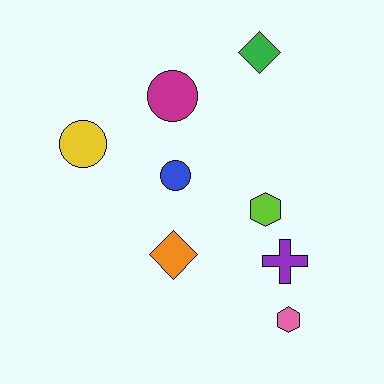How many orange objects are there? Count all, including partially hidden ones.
There is 1 orange object.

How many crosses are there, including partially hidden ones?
There is 1 cross.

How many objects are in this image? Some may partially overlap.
There are 8 objects.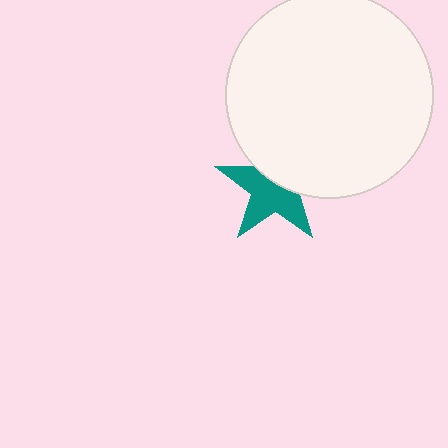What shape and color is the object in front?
The object in front is a white circle.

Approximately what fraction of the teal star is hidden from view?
Roughly 42% of the teal star is hidden behind the white circle.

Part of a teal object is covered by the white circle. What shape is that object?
It is a star.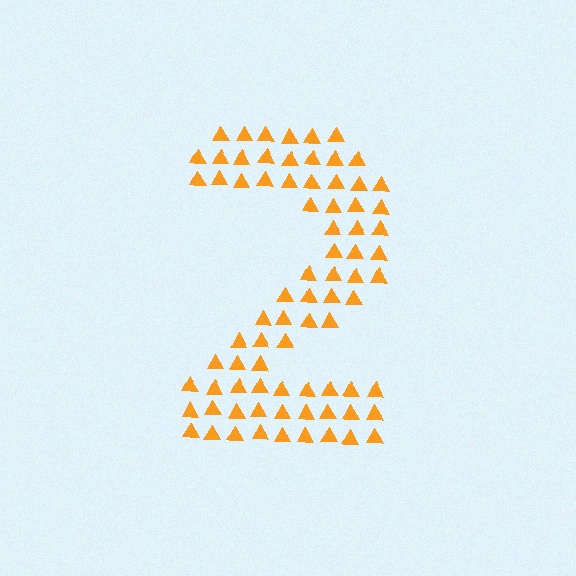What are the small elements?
The small elements are triangles.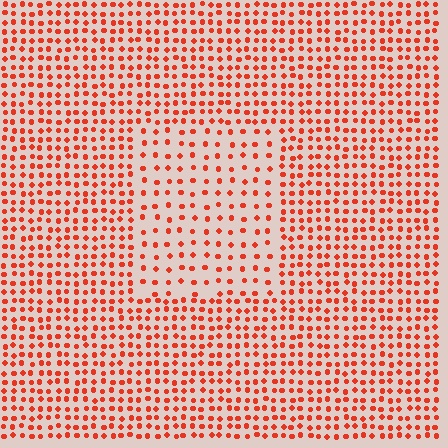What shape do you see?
I see a rectangle.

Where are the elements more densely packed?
The elements are more densely packed outside the rectangle boundary.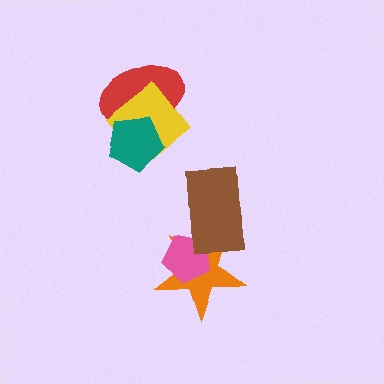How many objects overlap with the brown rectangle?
2 objects overlap with the brown rectangle.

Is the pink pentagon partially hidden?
Yes, it is partially covered by another shape.